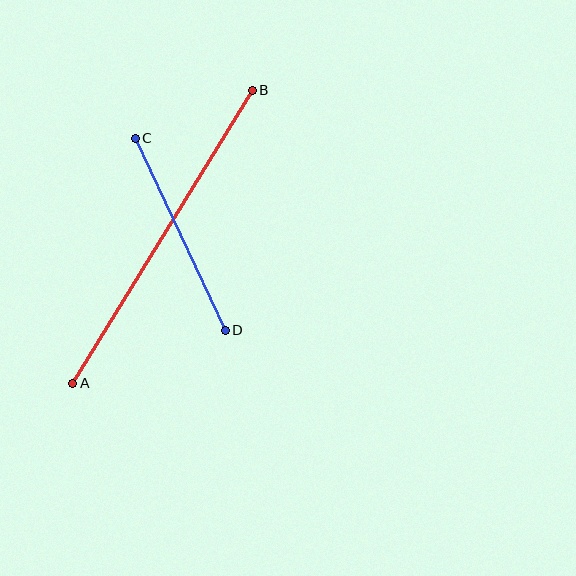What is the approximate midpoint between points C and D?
The midpoint is at approximately (180, 234) pixels.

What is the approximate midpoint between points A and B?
The midpoint is at approximately (163, 237) pixels.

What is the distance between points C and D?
The distance is approximately 212 pixels.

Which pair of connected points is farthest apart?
Points A and B are farthest apart.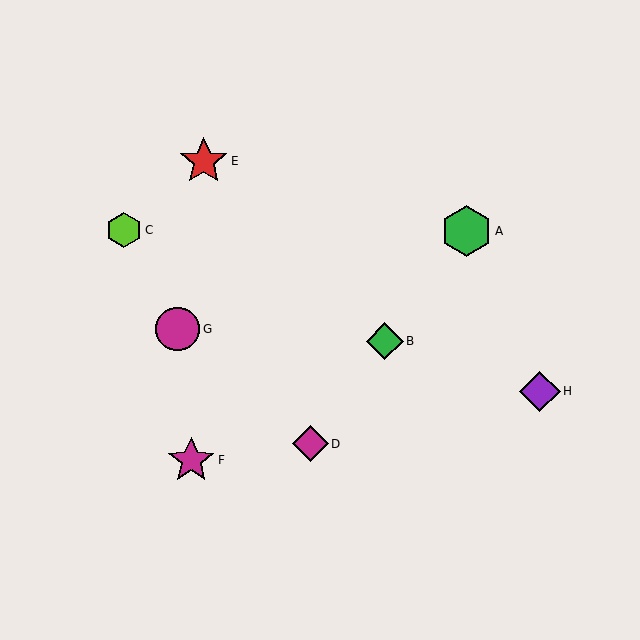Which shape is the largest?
The green hexagon (labeled A) is the largest.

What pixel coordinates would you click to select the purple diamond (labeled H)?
Click at (540, 391) to select the purple diamond H.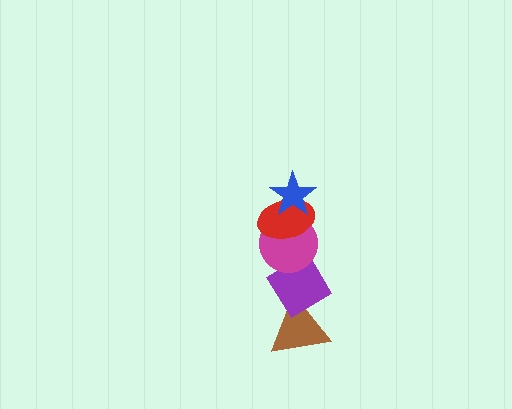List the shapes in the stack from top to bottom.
From top to bottom: the blue star, the red ellipse, the magenta circle, the purple diamond, the brown triangle.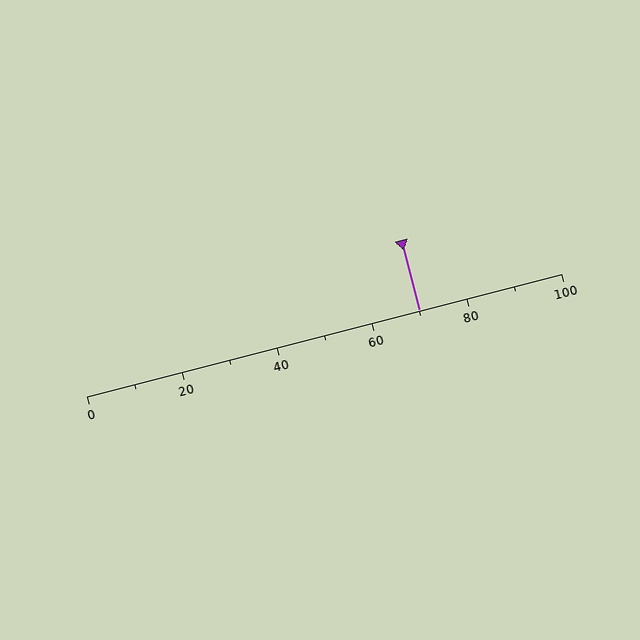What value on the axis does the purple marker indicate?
The marker indicates approximately 70.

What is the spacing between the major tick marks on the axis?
The major ticks are spaced 20 apart.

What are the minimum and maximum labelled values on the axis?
The axis runs from 0 to 100.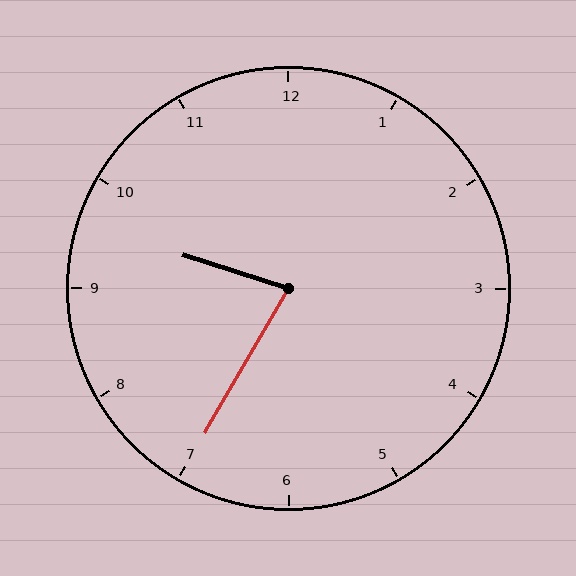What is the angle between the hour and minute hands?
Approximately 78 degrees.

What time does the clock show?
9:35.